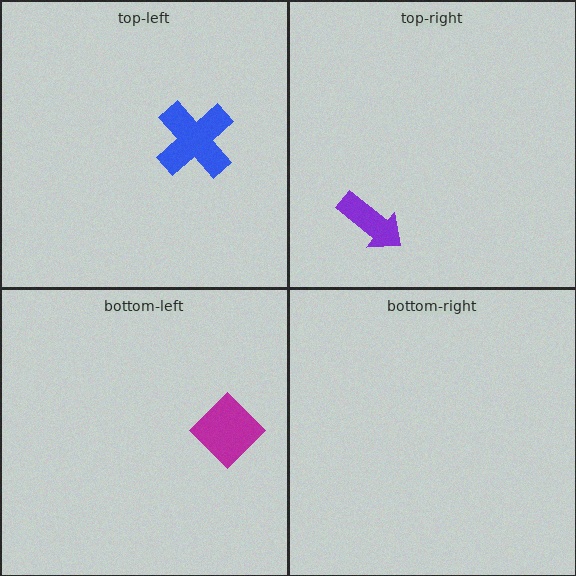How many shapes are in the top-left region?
1.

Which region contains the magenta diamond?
The bottom-left region.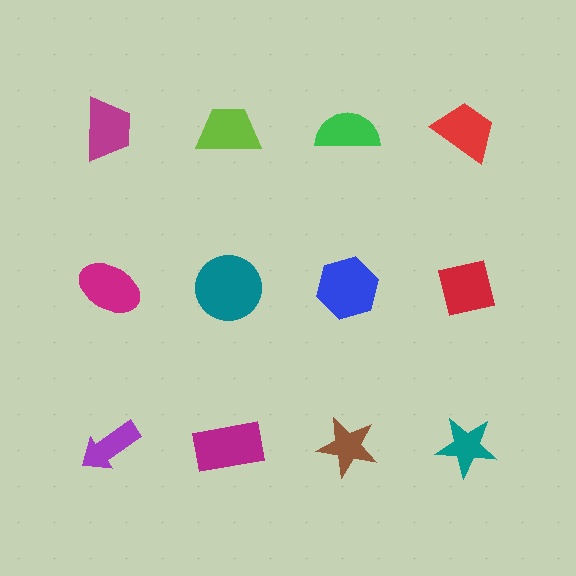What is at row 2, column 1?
A magenta ellipse.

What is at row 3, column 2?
A magenta rectangle.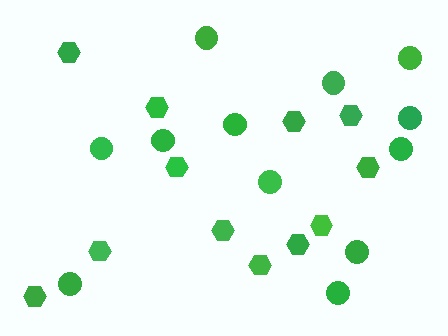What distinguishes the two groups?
There are 2 groups: one group of circles (12) and one group of hexagons (12).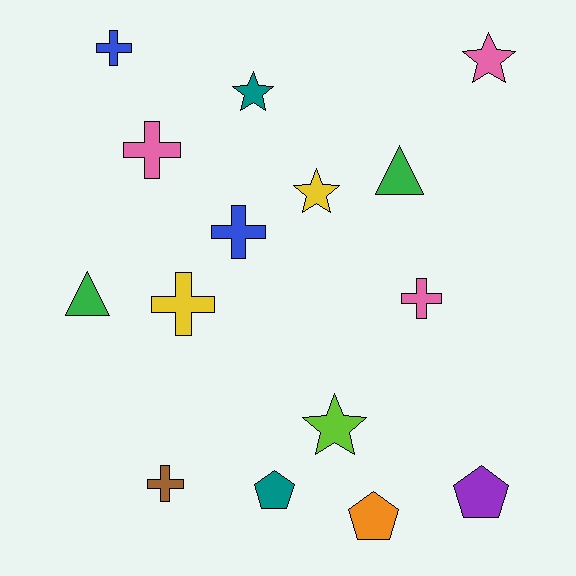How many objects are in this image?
There are 15 objects.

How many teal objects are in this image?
There are 2 teal objects.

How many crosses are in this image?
There are 6 crosses.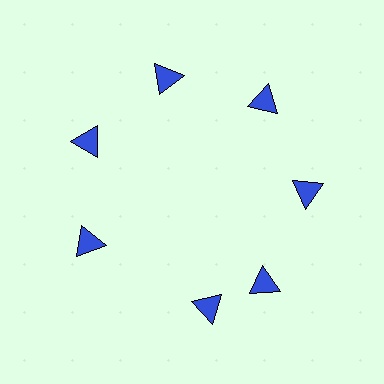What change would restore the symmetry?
The symmetry would be restored by rotating it back into even spacing with its neighbors so that all 7 triangles sit at equal angles and equal distance from the center.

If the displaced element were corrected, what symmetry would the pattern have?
It would have 7-fold rotational symmetry — the pattern would map onto itself every 51 degrees.